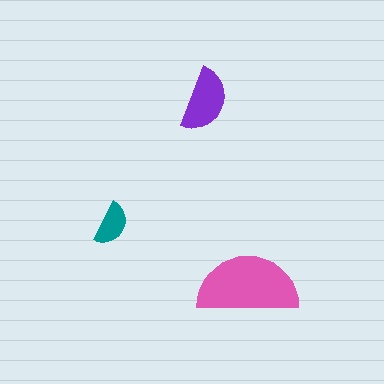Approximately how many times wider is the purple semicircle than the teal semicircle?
About 1.5 times wider.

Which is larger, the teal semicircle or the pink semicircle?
The pink one.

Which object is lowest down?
The pink semicircle is bottommost.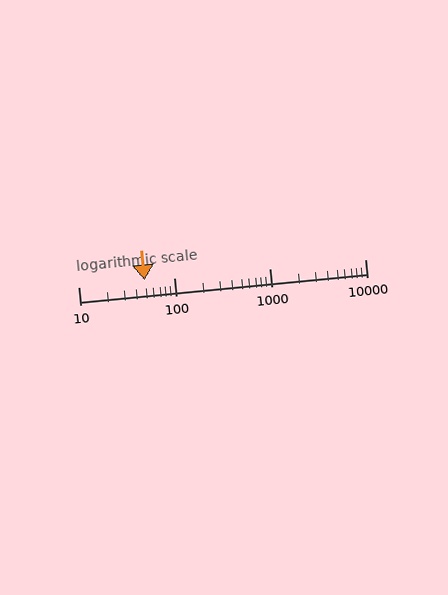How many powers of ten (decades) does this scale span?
The scale spans 3 decades, from 10 to 10000.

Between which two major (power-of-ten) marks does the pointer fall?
The pointer is between 10 and 100.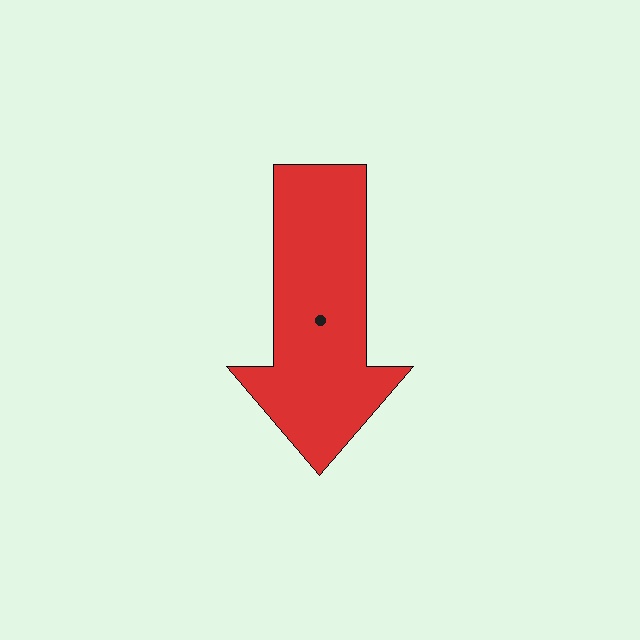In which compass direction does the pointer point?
South.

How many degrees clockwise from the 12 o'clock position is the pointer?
Approximately 180 degrees.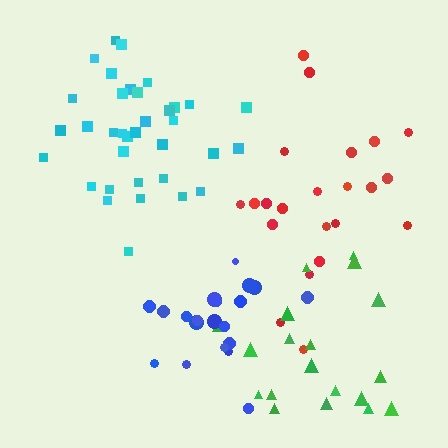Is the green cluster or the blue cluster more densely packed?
Blue.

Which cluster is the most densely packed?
Cyan.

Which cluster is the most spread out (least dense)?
Green.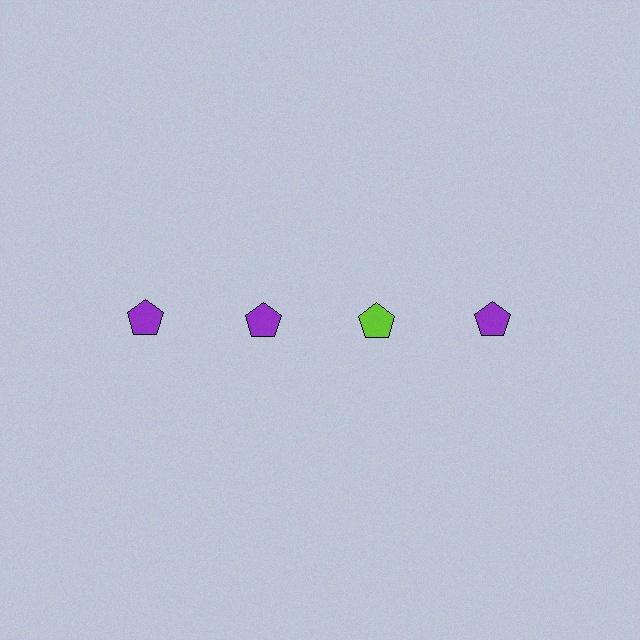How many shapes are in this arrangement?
There are 4 shapes arranged in a grid pattern.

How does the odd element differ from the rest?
It has a different color: lime instead of purple.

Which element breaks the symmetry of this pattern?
The lime pentagon in the top row, center column breaks the symmetry. All other shapes are purple pentagons.